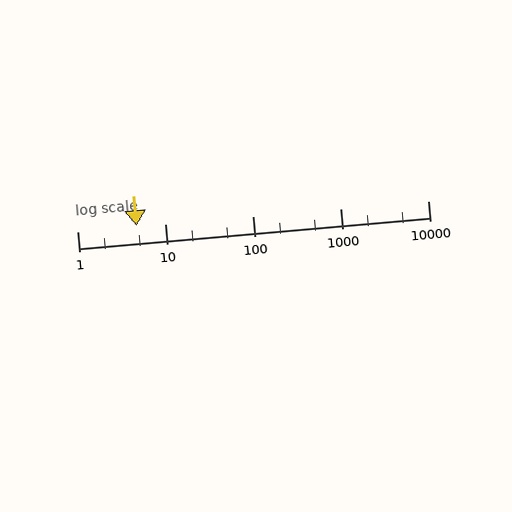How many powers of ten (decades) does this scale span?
The scale spans 4 decades, from 1 to 10000.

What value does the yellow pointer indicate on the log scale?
The pointer indicates approximately 4.8.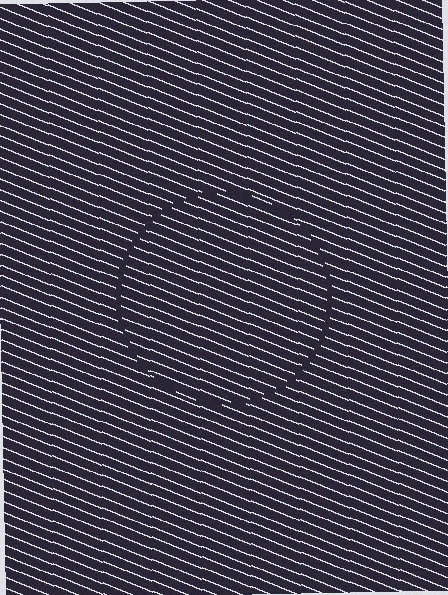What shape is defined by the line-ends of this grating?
An illusory circle. The interior of the shape contains the same grating, shifted by half a period — the contour is defined by the phase discontinuity where line-ends from the inner and outer gratings abut.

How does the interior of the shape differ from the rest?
The interior of the shape contains the same grating, shifted by half a period — the contour is defined by the phase discontinuity where line-ends from the inner and outer gratings abut.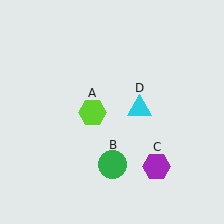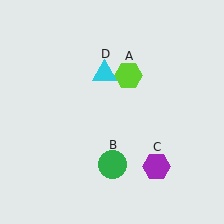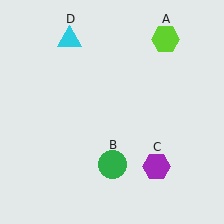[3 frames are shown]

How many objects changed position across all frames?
2 objects changed position: lime hexagon (object A), cyan triangle (object D).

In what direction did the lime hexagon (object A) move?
The lime hexagon (object A) moved up and to the right.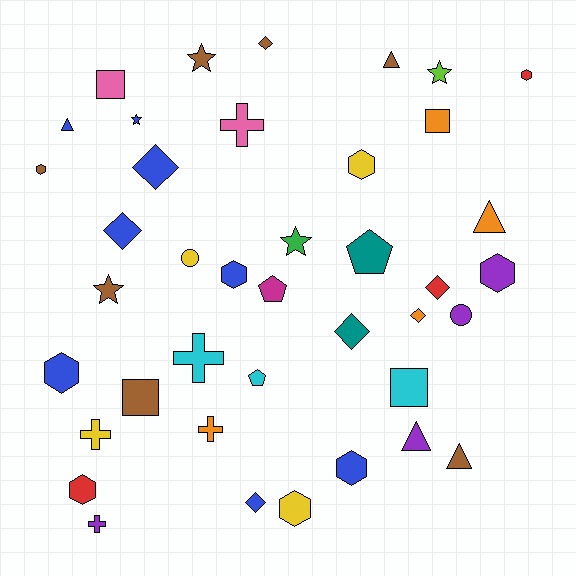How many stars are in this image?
There are 5 stars.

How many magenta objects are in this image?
There is 1 magenta object.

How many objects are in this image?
There are 40 objects.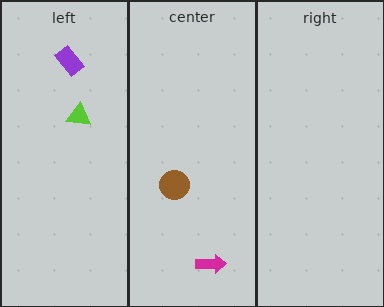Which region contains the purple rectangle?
The left region.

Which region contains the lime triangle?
The left region.